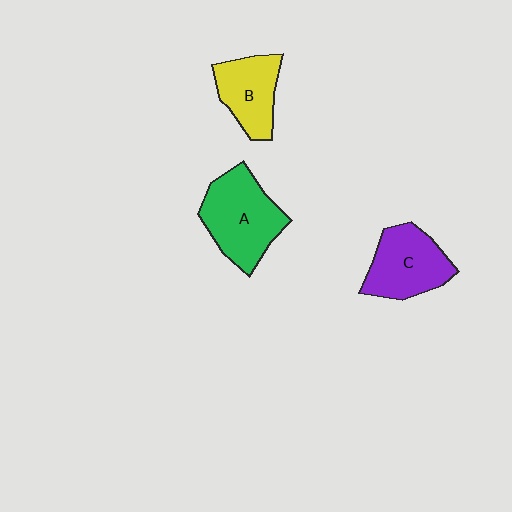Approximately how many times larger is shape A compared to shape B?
Approximately 1.4 times.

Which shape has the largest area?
Shape A (green).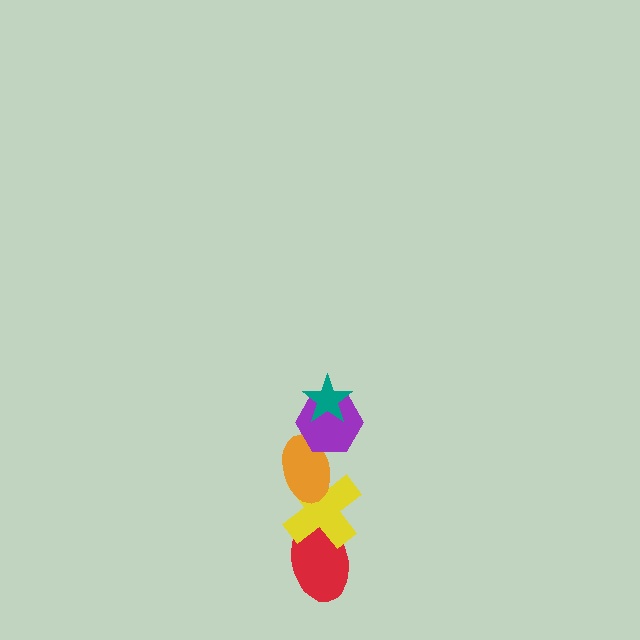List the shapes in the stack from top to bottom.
From top to bottom: the teal star, the purple hexagon, the orange ellipse, the yellow cross, the red ellipse.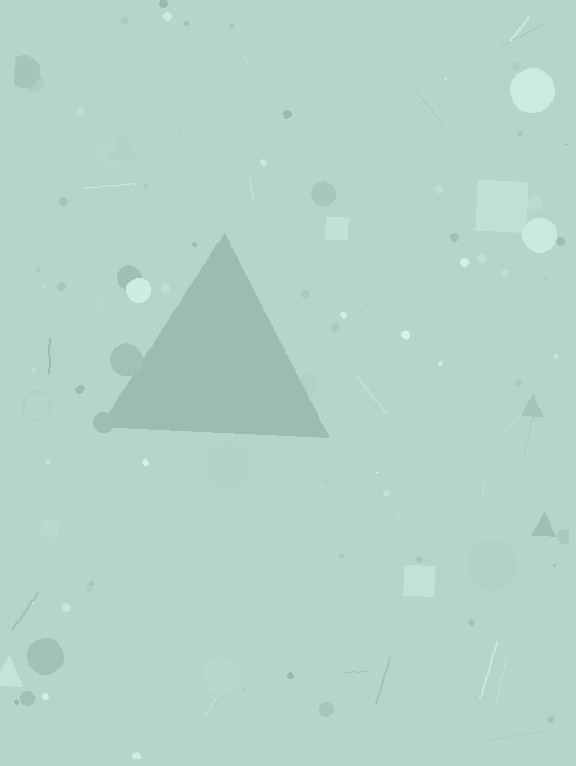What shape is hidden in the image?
A triangle is hidden in the image.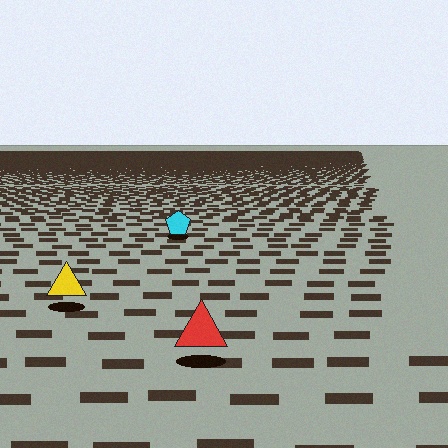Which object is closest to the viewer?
The red triangle is closest. The texture marks near it are larger and more spread out.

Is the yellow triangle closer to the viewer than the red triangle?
No. The red triangle is closer — you can tell from the texture gradient: the ground texture is coarser near it.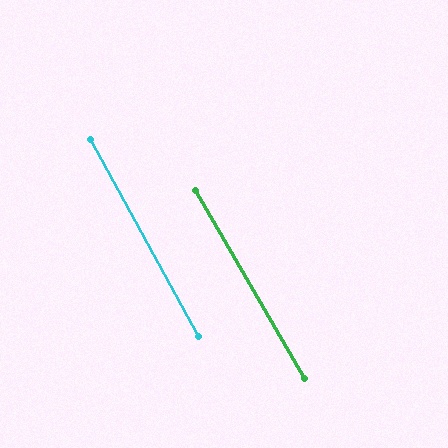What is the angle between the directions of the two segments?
Approximately 1 degree.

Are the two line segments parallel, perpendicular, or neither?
Parallel — their directions differ by only 1.3°.